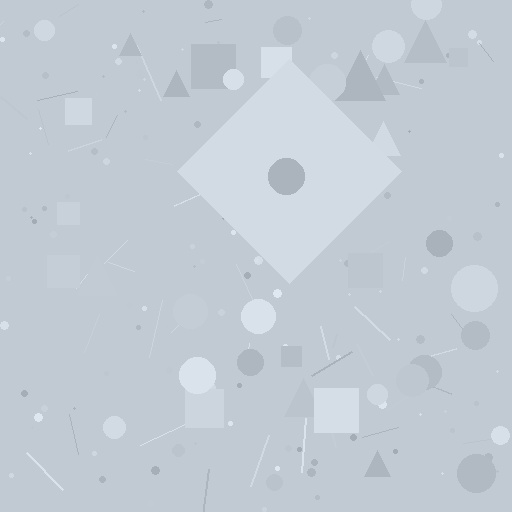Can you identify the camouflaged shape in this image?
The camouflaged shape is a diamond.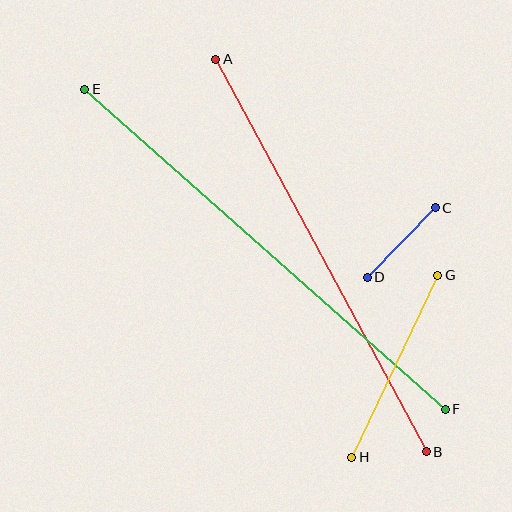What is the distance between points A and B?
The distance is approximately 445 pixels.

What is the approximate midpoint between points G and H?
The midpoint is at approximately (395, 366) pixels.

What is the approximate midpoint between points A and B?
The midpoint is at approximately (321, 256) pixels.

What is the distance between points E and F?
The distance is approximately 482 pixels.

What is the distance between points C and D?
The distance is approximately 97 pixels.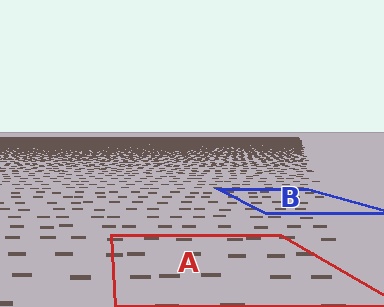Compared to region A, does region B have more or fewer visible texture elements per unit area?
Region B has more texture elements per unit area — they are packed more densely because it is farther away.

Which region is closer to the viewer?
Region A is closer. The texture elements there are larger and more spread out.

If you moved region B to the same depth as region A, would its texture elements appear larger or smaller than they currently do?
They would appear larger. At a closer depth, the same texture elements are projected at a bigger on-screen size.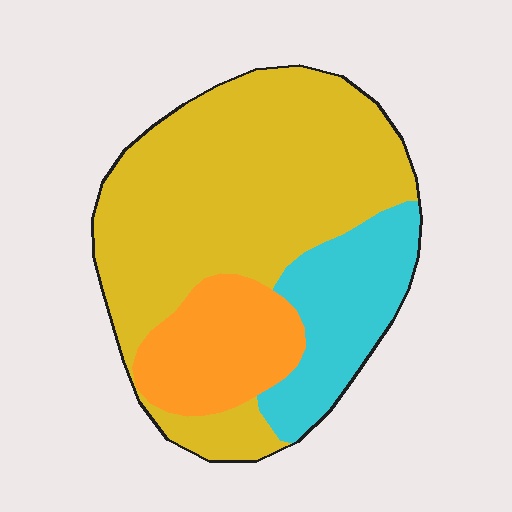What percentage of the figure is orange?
Orange covers about 20% of the figure.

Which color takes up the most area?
Yellow, at roughly 60%.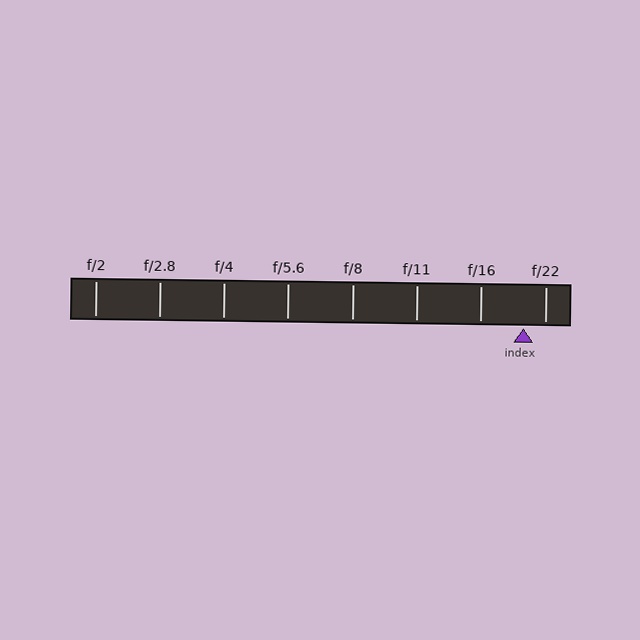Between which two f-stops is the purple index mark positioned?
The index mark is between f/16 and f/22.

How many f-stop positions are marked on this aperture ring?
There are 8 f-stop positions marked.